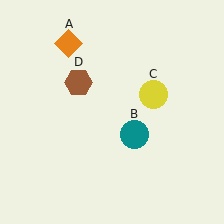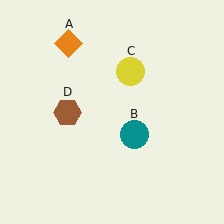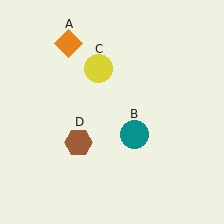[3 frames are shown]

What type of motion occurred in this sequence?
The yellow circle (object C), brown hexagon (object D) rotated counterclockwise around the center of the scene.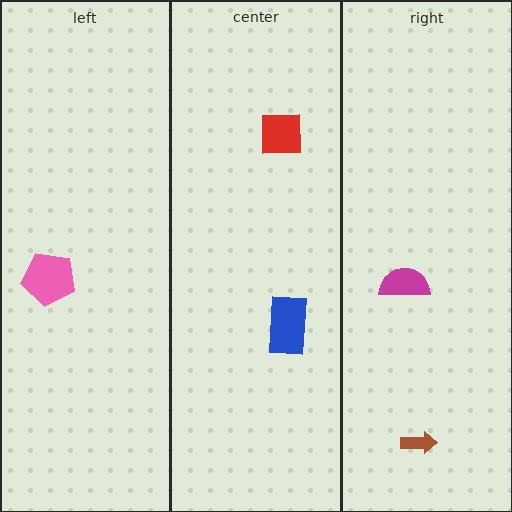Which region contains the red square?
The center region.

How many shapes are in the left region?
1.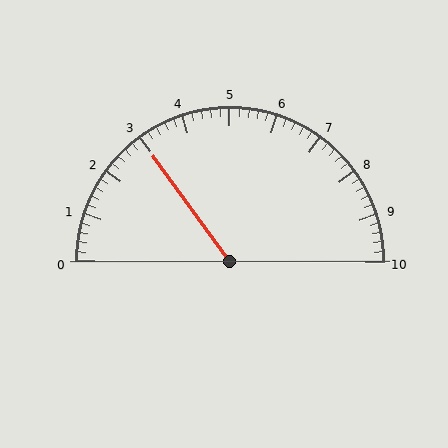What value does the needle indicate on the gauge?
The needle indicates approximately 3.0.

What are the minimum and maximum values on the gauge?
The gauge ranges from 0 to 10.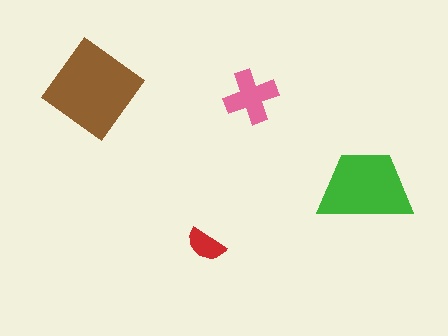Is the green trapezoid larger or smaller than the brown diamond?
Smaller.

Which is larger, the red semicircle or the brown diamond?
The brown diamond.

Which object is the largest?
The brown diamond.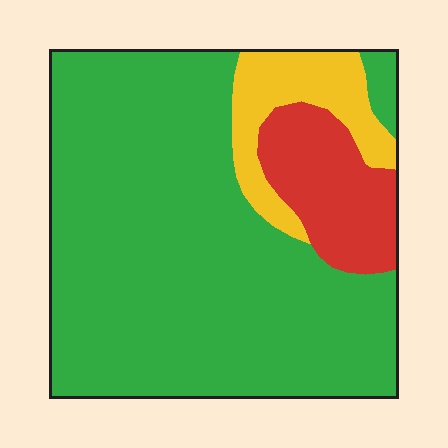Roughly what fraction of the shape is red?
Red takes up about one eighth (1/8) of the shape.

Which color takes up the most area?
Green, at roughly 75%.